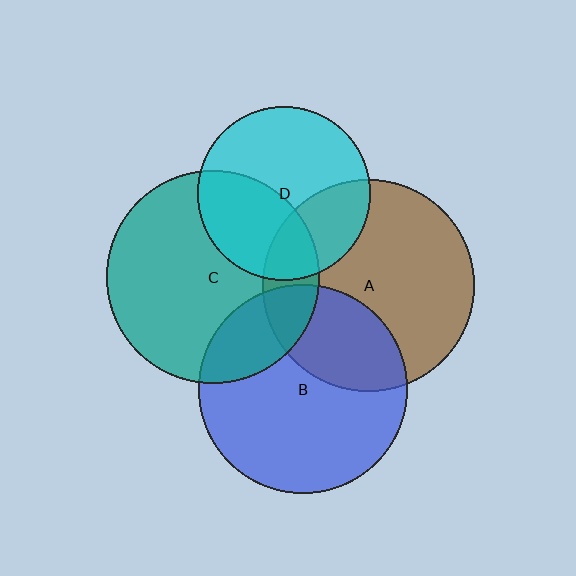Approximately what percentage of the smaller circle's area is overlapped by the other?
Approximately 20%.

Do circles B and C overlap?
Yes.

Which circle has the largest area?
Circle C (teal).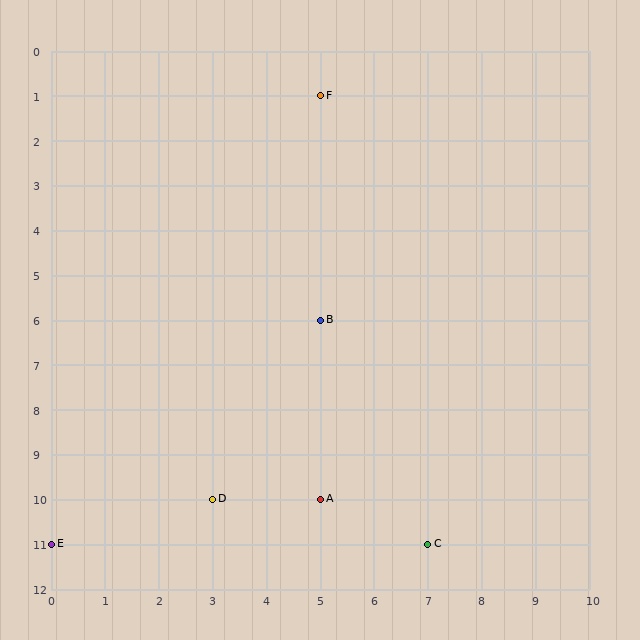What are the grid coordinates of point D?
Point D is at grid coordinates (3, 10).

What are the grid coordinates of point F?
Point F is at grid coordinates (5, 1).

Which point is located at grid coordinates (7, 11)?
Point C is at (7, 11).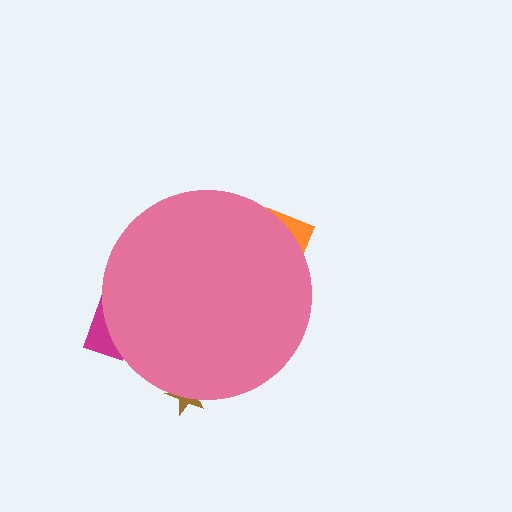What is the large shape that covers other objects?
A pink circle.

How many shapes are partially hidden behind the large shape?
3 shapes are partially hidden.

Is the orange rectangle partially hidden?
Yes, the orange rectangle is partially hidden behind the pink circle.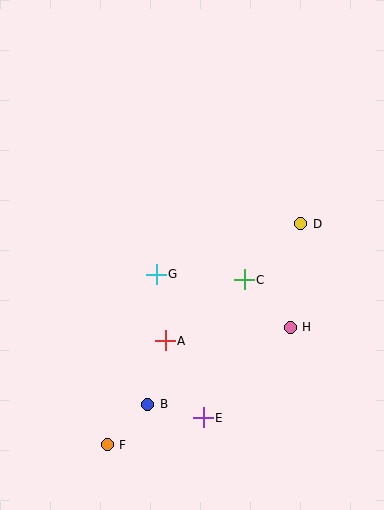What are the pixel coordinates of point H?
Point H is at (290, 327).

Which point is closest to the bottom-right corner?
Point E is closest to the bottom-right corner.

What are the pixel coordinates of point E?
Point E is at (203, 418).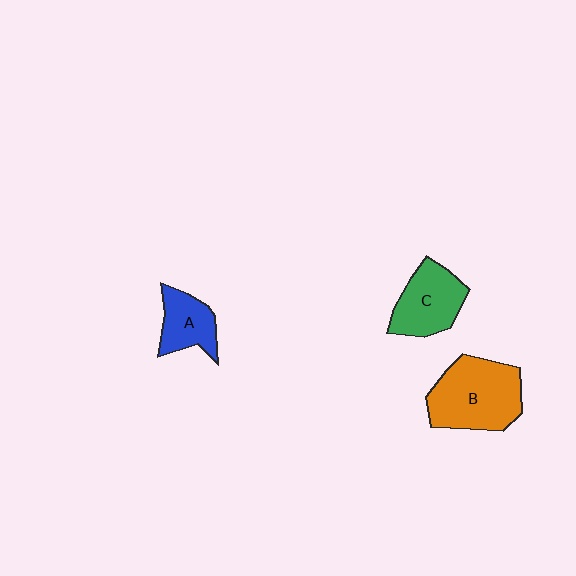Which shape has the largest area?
Shape B (orange).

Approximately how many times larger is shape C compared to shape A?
Approximately 1.3 times.